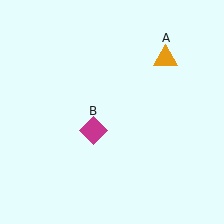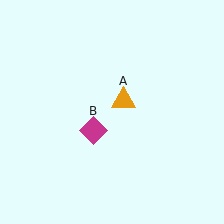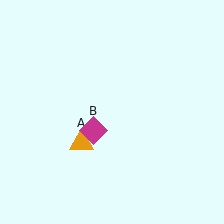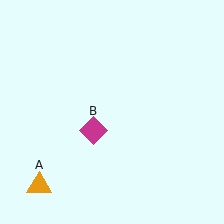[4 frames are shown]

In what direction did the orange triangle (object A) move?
The orange triangle (object A) moved down and to the left.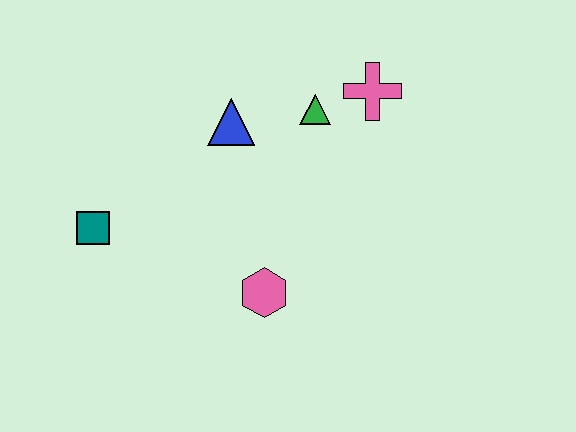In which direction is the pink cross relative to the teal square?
The pink cross is to the right of the teal square.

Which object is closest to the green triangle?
The pink cross is closest to the green triangle.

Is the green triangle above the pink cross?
No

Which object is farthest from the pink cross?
The teal square is farthest from the pink cross.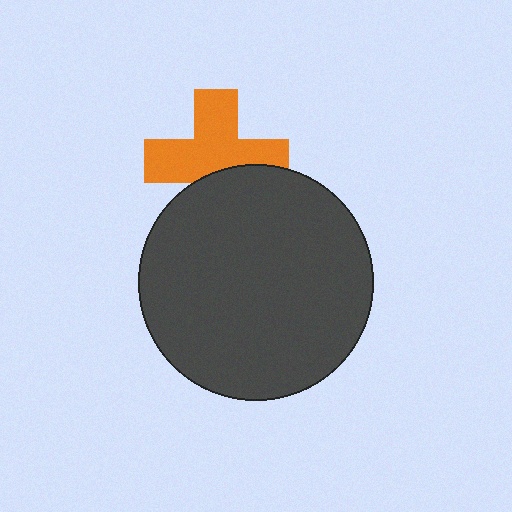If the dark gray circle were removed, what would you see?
You would see the complete orange cross.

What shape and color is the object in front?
The object in front is a dark gray circle.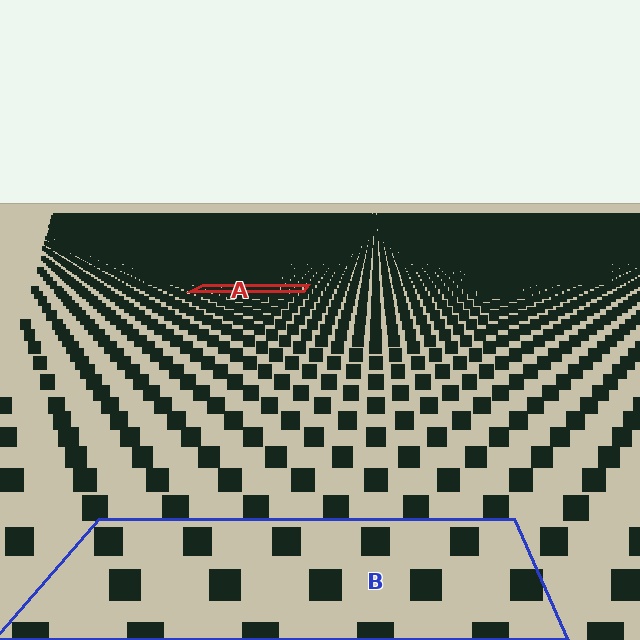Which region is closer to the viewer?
Region B is closer. The texture elements there are larger and more spread out.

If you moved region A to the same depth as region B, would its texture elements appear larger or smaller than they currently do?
They would appear larger. At a closer depth, the same texture elements are projected at a bigger on-screen size.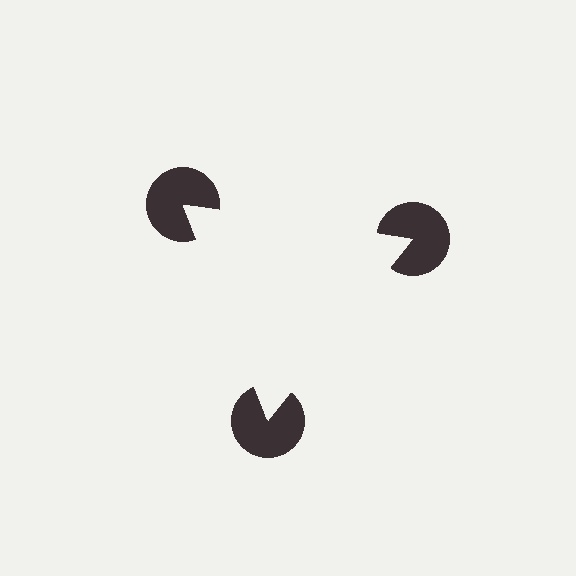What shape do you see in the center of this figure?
An illusory triangle — its edges are inferred from the aligned wedge cuts in the pac-man discs, not physically drawn.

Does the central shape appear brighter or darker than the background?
It typically appears slightly brighter than the background, even though no actual brightness change is drawn.